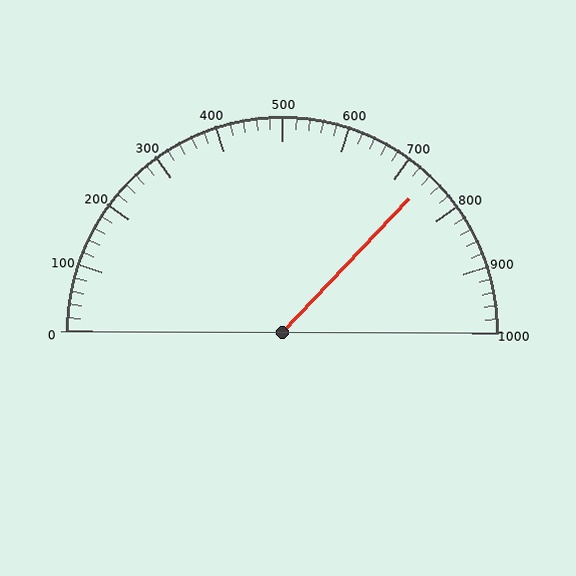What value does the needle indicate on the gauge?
The needle indicates approximately 740.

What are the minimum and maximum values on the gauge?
The gauge ranges from 0 to 1000.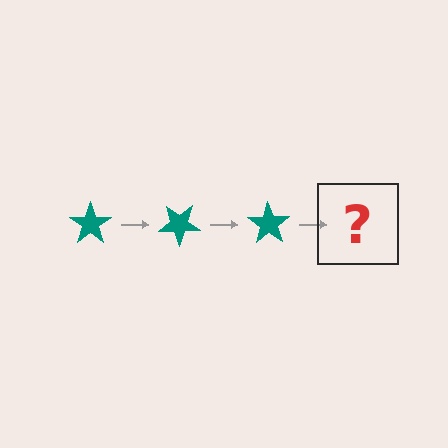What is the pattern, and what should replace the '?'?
The pattern is that the star rotates 35 degrees each step. The '?' should be a teal star rotated 105 degrees.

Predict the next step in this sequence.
The next step is a teal star rotated 105 degrees.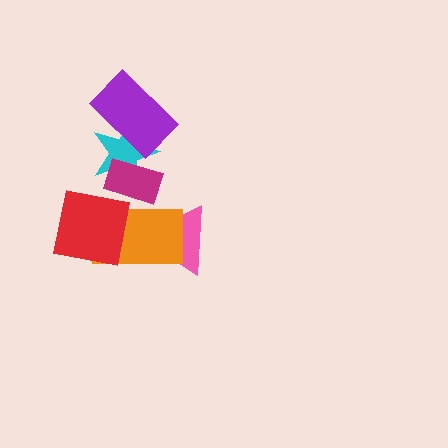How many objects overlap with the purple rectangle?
1 object overlaps with the purple rectangle.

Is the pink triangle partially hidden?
Yes, it is partially covered by another shape.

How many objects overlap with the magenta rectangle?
3 objects overlap with the magenta rectangle.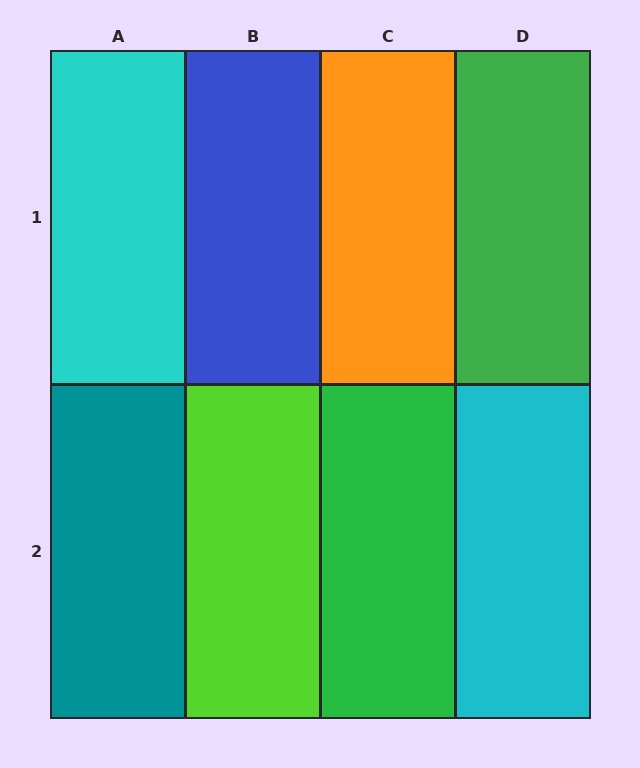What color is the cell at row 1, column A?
Cyan.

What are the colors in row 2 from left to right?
Teal, lime, green, cyan.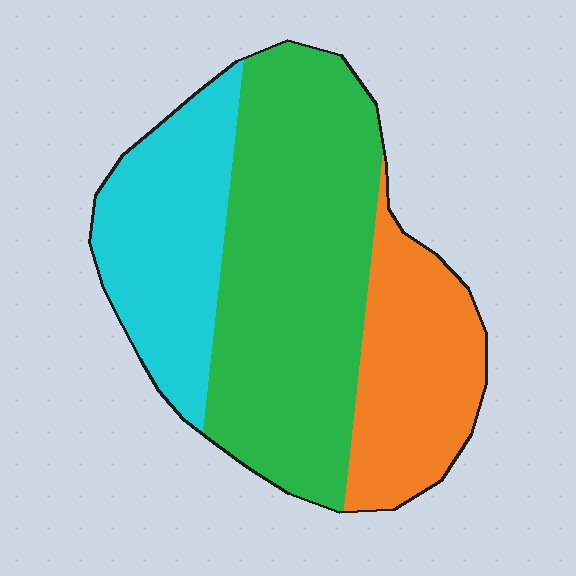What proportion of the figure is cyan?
Cyan takes up between a quarter and a half of the figure.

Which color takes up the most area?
Green, at roughly 50%.